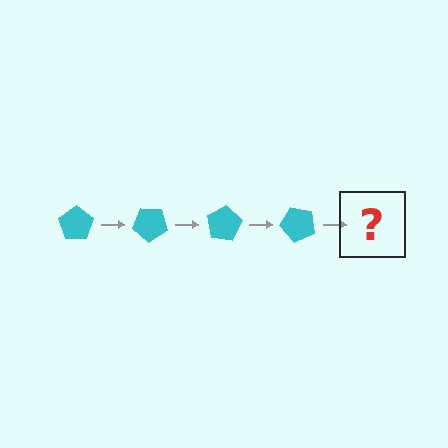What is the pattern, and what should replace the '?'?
The pattern is that the pentagon rotates 40 degrees each step. The '?' should be a cyan pentagon rotated 160 degrees.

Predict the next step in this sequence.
The next step is a cyan pentagon rotated 160 degrees.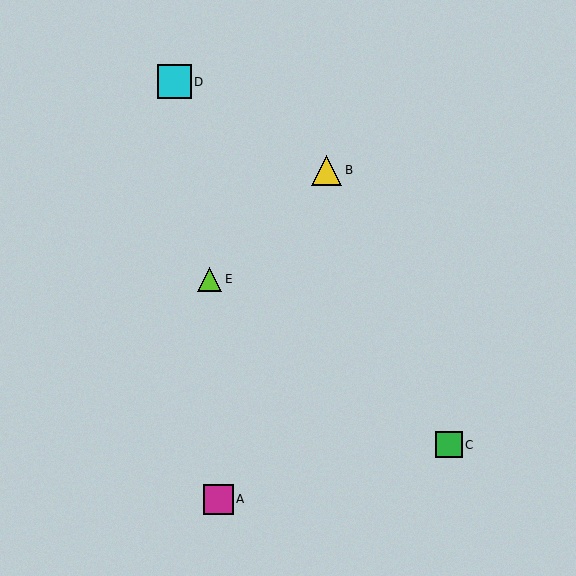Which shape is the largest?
The cyan square (labeled D) is the largest.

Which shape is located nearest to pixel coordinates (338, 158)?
The yellow triangle (labeled B) at (327, 170) is nearest to that location.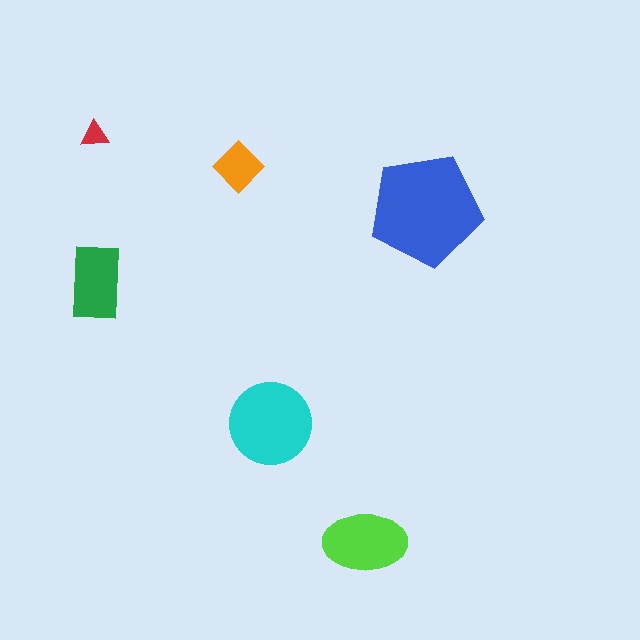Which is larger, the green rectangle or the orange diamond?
The green rectangle.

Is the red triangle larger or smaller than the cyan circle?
Smaller.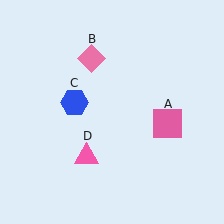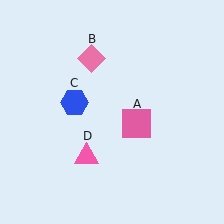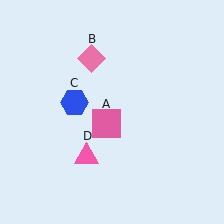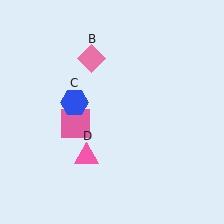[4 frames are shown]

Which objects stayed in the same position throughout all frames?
Pink diamond (object B) and blue hexagon (object C) and pink triangle (object D) remained stationary.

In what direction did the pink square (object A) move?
The pink square (object A) moved left.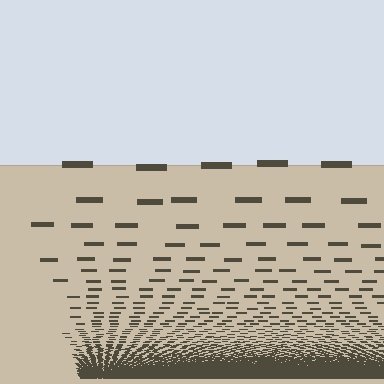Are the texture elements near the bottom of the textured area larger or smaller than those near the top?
Smaller. The gradient is inverted — elements near the bottom are smaller and denser.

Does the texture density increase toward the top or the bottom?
Density increases toward the bottom.